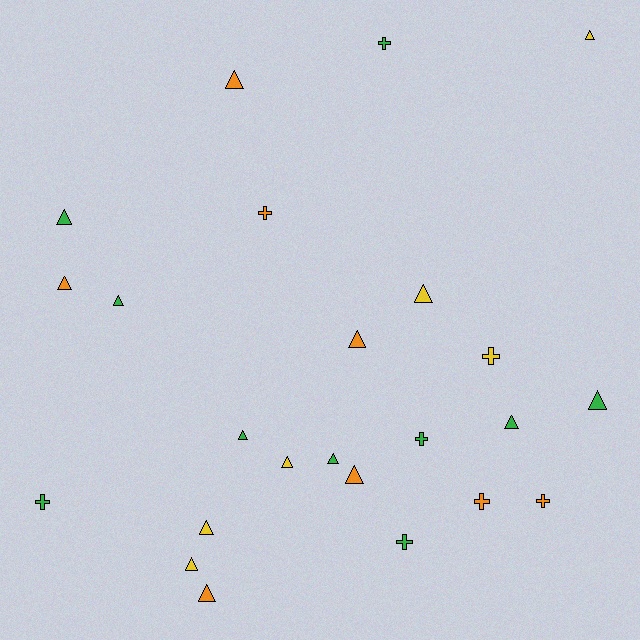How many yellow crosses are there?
There is 1 yellow cross.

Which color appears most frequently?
Green, with 10 objects.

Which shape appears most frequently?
Triangle, with 16 objects.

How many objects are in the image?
There are 24 objects.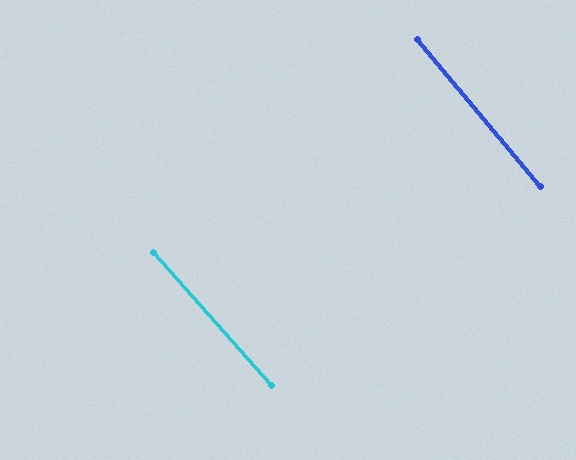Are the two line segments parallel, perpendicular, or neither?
Parallel — their directions differ by only 1.7°.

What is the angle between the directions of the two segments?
Approximately 2 degrees.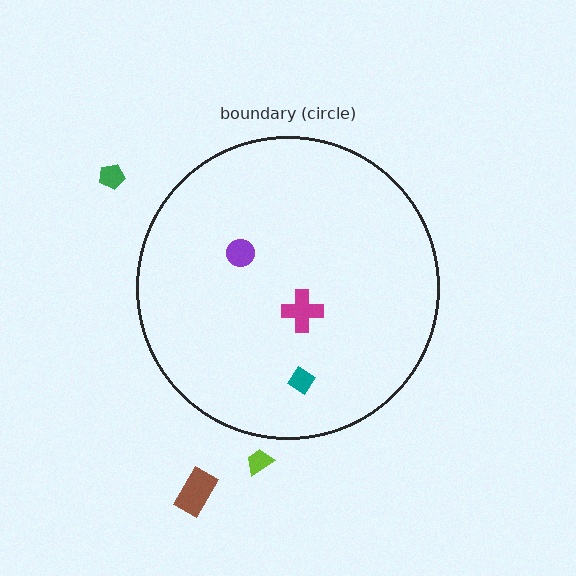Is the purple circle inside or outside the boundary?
Inside.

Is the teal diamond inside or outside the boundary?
Inside.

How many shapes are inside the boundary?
3 inside, 3 outside.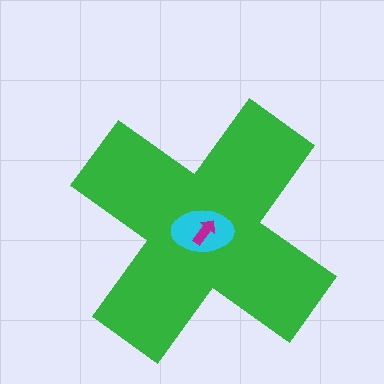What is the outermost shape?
The green cross.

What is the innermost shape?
The magenta arrow.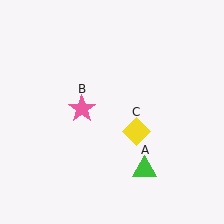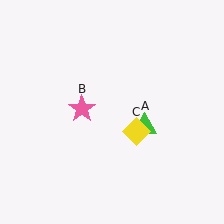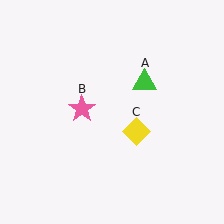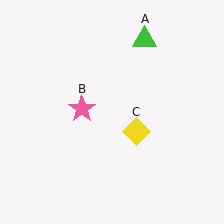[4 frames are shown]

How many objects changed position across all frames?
1 object changed position: green triangle (object A).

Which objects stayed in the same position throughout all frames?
Pink star (object B) and yellow diamond (object C) remained stationary.